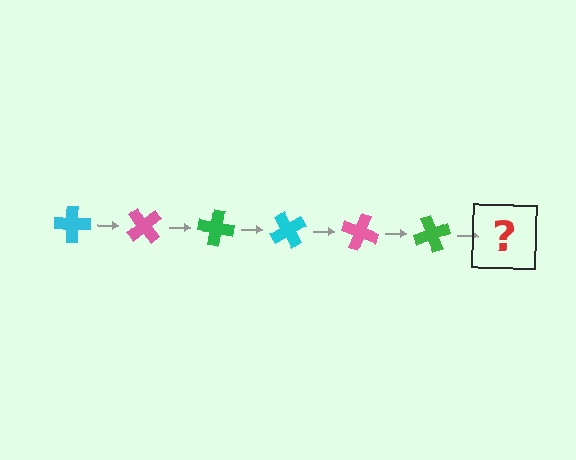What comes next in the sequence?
The next element should be a cyan cross, rotated 300 degrees from the start.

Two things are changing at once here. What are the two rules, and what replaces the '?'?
The two rules are that it rotates 50 degrees each step and the color cycles through cyan, pink, and green. The '?' should be a cyan cross, rotated 300 degrees from the start.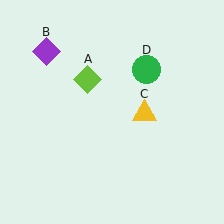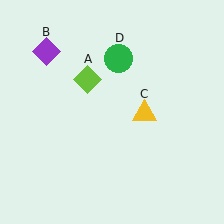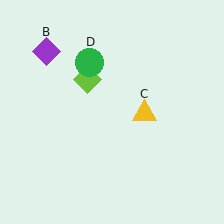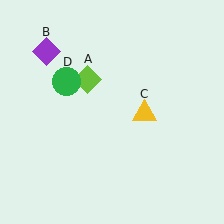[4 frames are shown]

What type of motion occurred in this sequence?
The green circle (object D) rotated counterclockwise around the center of the scene.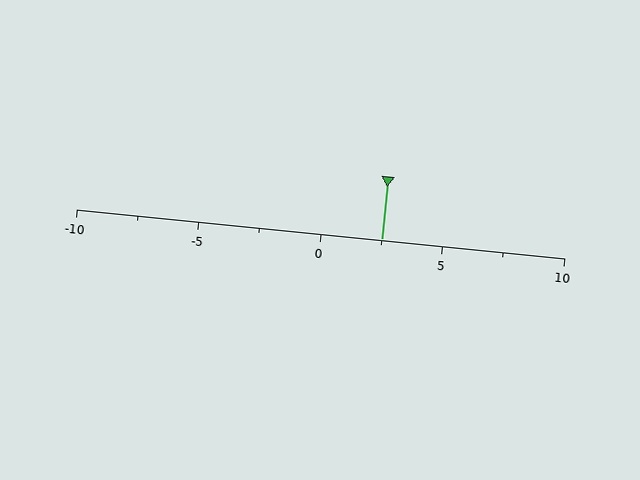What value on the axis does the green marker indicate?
The marker indicates approximately 2.5.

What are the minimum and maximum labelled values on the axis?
The axis runs from -10 to 10.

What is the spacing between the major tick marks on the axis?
The major ticks are spaced 5 apart.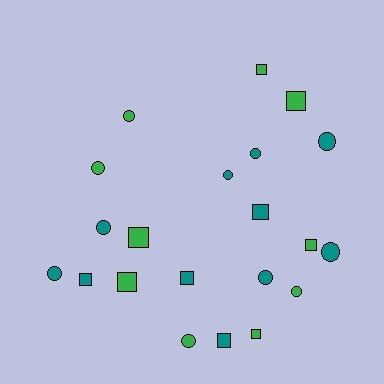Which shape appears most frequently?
Circle, with 11 objects.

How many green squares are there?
There are 6 green squares.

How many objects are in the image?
There are 21 objects.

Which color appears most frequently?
Teal, with 11 objects.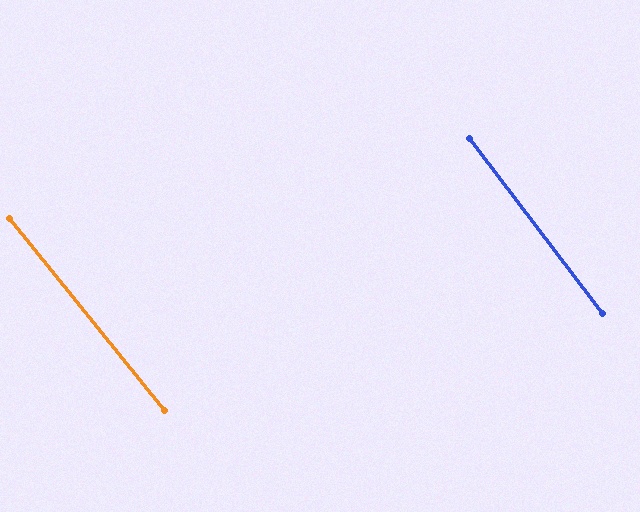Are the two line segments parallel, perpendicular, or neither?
Parallel — their directions differ by only 2.0°.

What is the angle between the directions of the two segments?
Approximately 2 degrees.